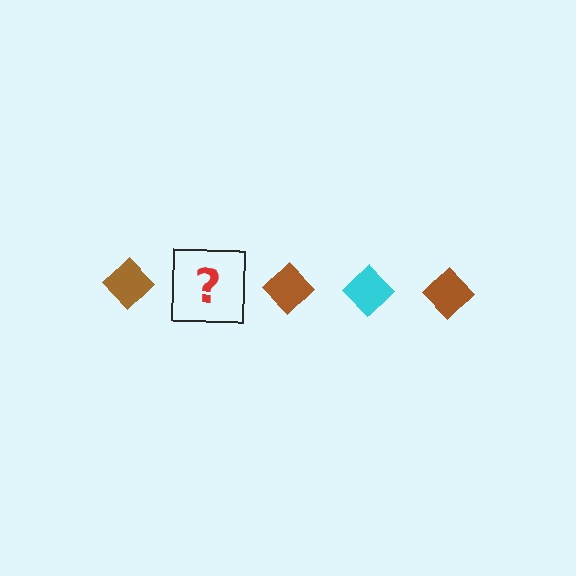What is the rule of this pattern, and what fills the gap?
The rule is that the pattern cycles through brown, cyan diamonds. The gap should be filled with a cyan diamond.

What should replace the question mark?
The question mark should be replaced with a cyan diamond.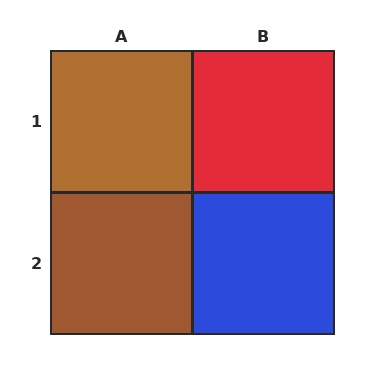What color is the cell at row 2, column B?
Blue.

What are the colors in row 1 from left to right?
Brown, red.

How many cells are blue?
1 cell is blue.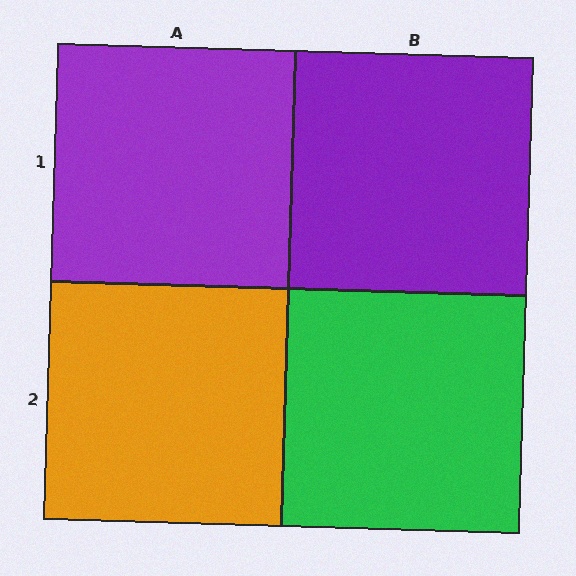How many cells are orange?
1 cell is orange.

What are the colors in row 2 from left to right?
Orange, green.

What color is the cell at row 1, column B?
Purple.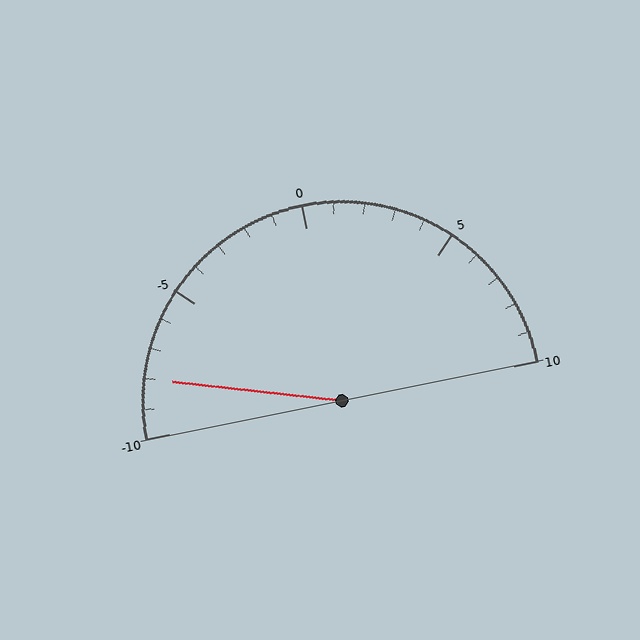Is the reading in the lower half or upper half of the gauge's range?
The reading is in the lower half of the range (-10 to 10).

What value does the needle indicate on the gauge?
The needle indicates approximately -8.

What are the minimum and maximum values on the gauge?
The gauge ranges from -10 to 10.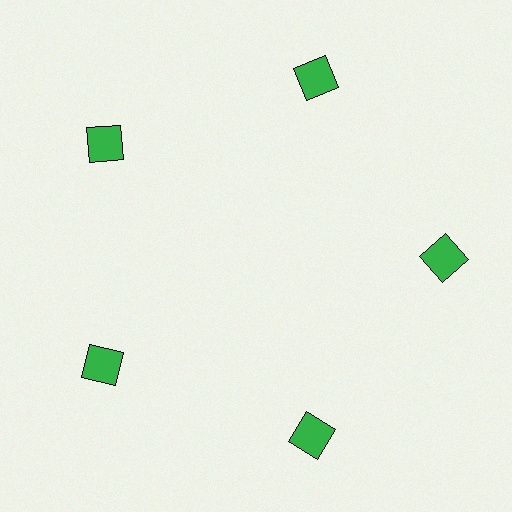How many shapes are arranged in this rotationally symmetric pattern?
There are 5 shapes, arranged in 5 groups of 1.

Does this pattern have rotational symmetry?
Yes, this pattern has 5-fold rotational symmetry. It looks the same after rotating 72 degrees around the center.